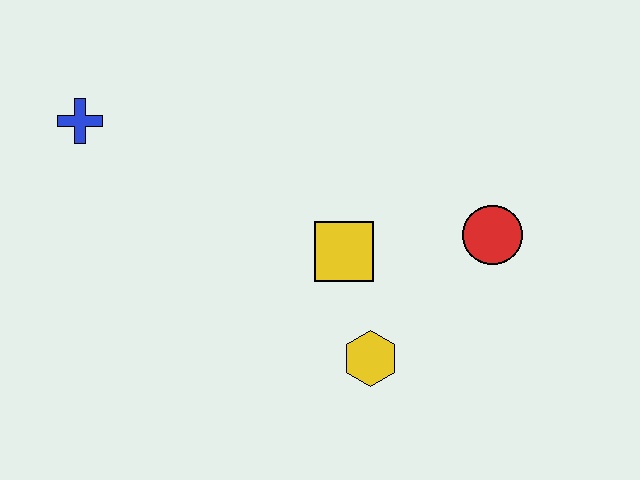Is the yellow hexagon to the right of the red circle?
No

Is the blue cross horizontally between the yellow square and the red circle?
No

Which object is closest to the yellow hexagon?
The yellow square is closest to the yellow hexagon.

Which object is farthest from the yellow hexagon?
The blue cross is farthest from the yellow hexagon.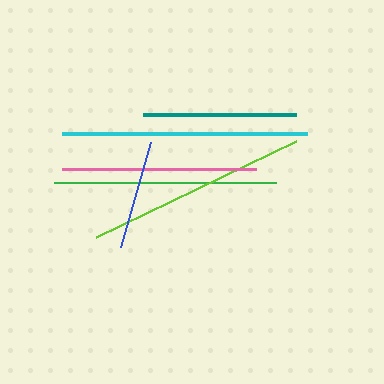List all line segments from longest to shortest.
From longest to shortest: cyan, lime, green, pink, teal, blue.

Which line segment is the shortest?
The blue line is the shortest at approximately 110 pixels.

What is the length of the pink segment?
The pink segment is approximately 194 pixels long.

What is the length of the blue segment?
The blue segment is approximately 110 pixels long.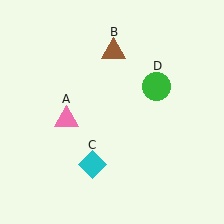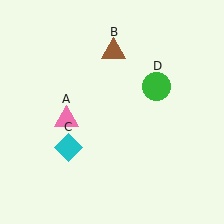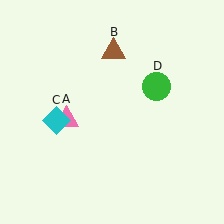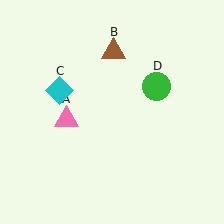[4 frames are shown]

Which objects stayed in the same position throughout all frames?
Pink triangle (object A) and brown triangle (object B) and green circle (object D) remained stationary.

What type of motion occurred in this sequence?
The cyan diamond (object C) rotated clockwise around the center of the scene.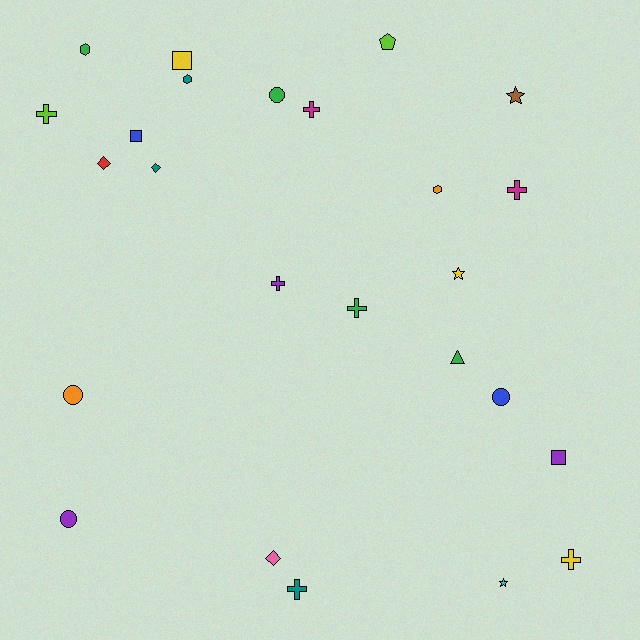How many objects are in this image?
There are 25 objects.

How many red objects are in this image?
There is 1 red object.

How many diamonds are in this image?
There are 3 diamonds.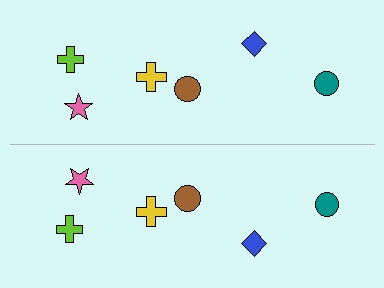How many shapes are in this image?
There are 12 shapes in this image.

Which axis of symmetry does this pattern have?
The pattern has a horizontal axis of symmetry running through the center of the image.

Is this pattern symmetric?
Yes, this pattern has bilateral (reflection) symmetry.